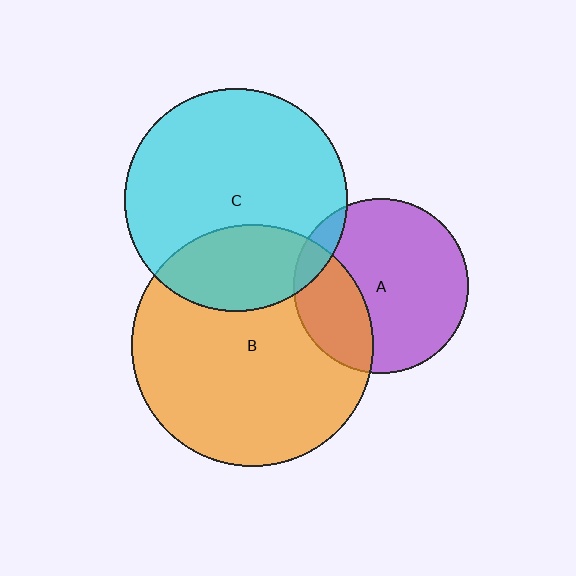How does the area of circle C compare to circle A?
Approximately 1.6 times.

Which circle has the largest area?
Circle B (orange).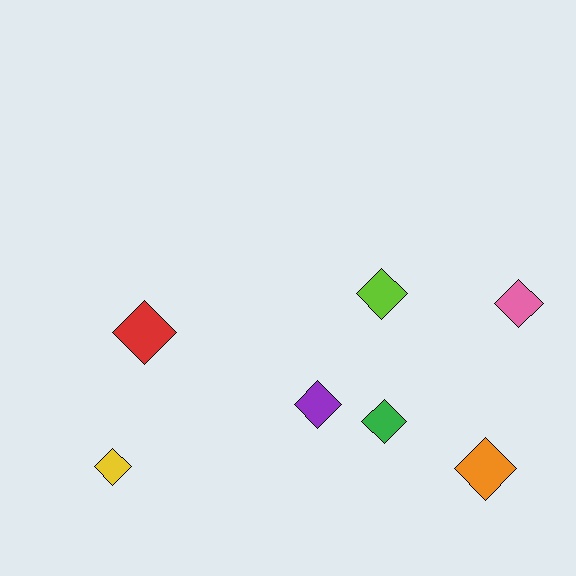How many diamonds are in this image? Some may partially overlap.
There are 7 diamonds.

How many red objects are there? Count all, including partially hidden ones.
There is 1 red object.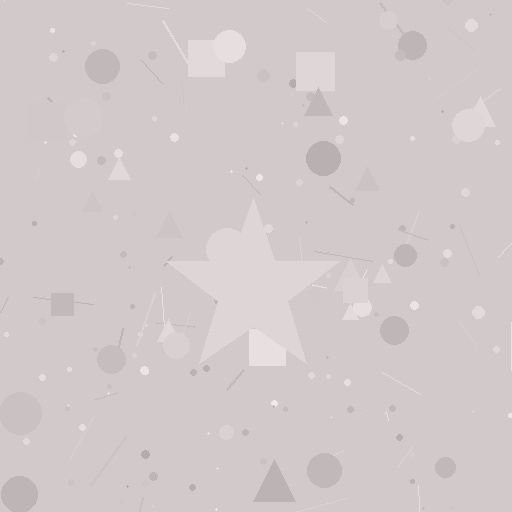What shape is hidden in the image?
A star is hidden in the image.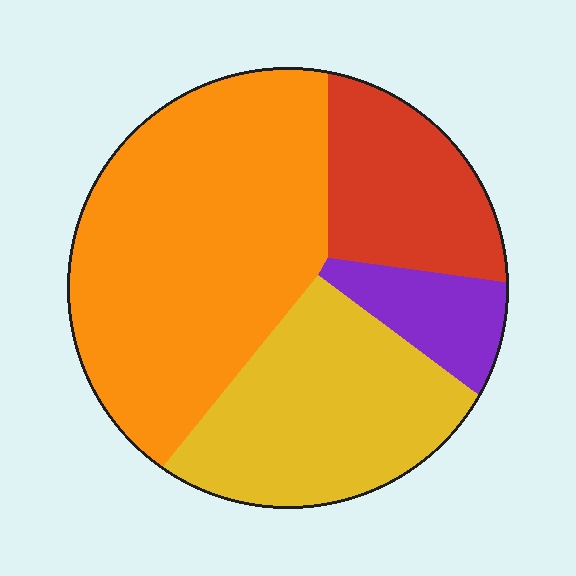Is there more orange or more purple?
Orange.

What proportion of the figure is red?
Red covers about 15% of the figure.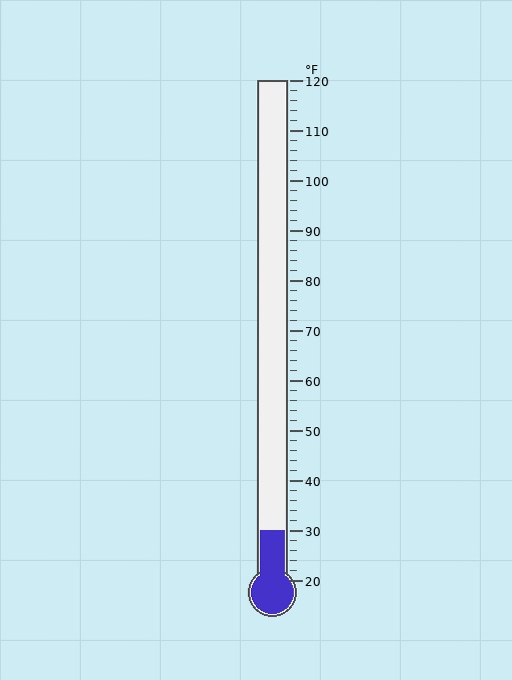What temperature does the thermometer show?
The thermometer shows approximately 30°F.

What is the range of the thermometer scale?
The thermometer scale ranges from 20°F to 120°F.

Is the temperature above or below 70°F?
The temperature is below 70°F.